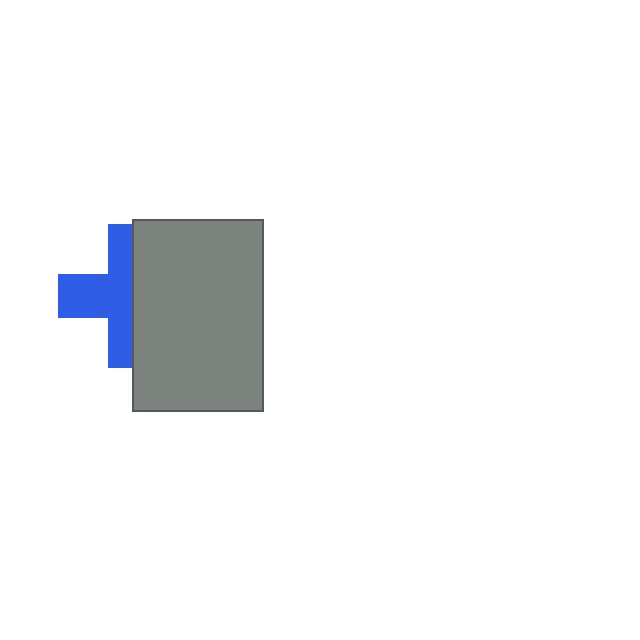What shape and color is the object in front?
The object in front is a gray rectangle.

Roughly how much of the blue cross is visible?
About half of it is visible (roughly 53%).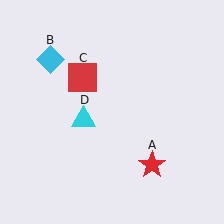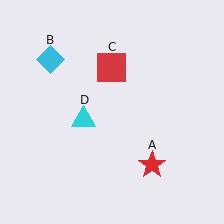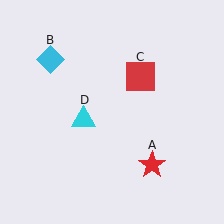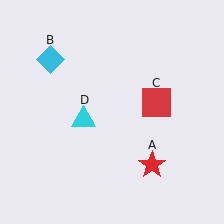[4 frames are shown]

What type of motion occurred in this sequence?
The red square (object C) rotated clockwise around the center of the scene.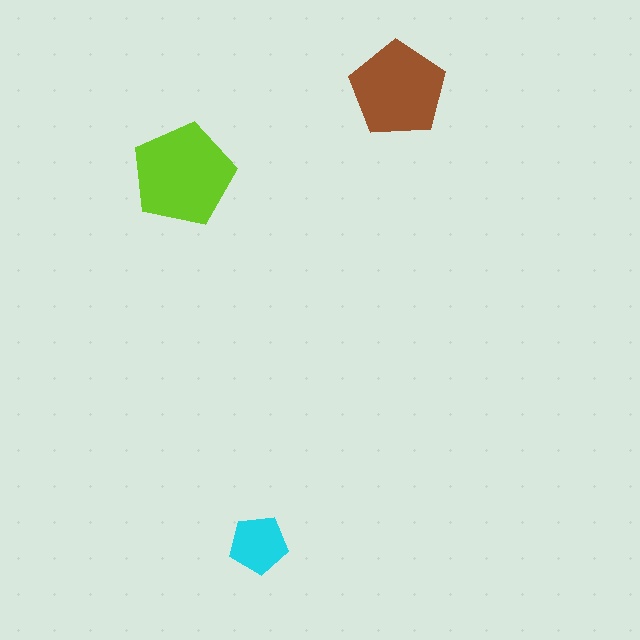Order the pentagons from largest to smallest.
the lime one, the brown one, the cyan one.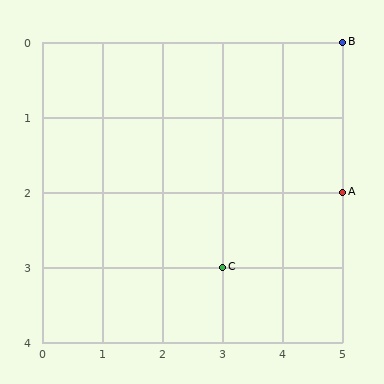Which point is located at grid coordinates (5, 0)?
Point B is at (5, 0).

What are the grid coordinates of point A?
Point A is at grid coordinates (5, 2).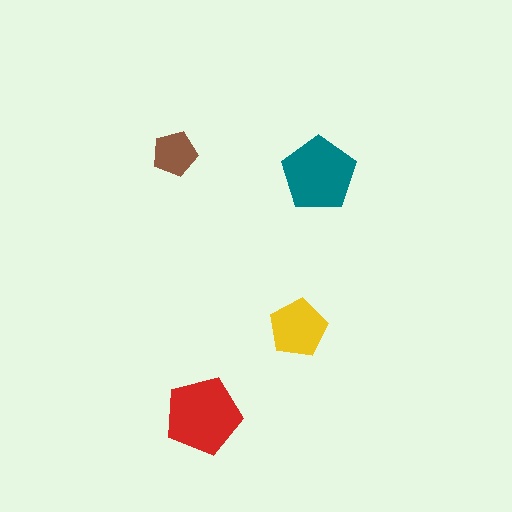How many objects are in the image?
There are 4 objects in the image.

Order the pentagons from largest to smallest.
the red one, the teal one, the yellow one, the brown one.